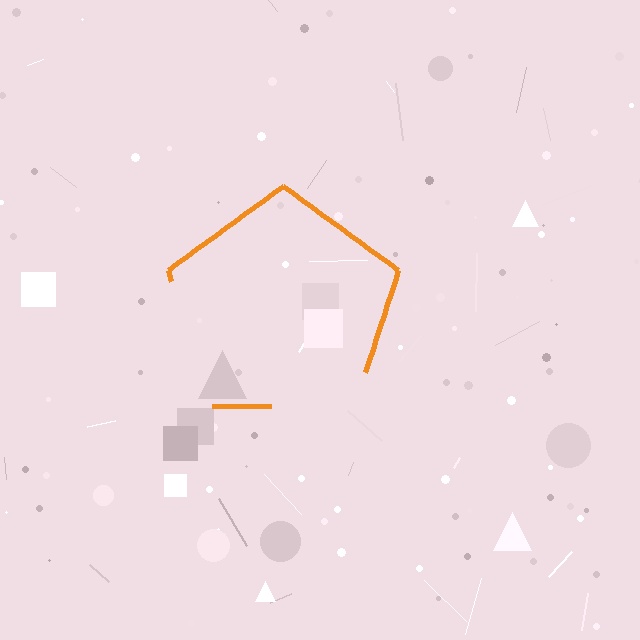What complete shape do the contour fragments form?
The contour fragments form a pentagon.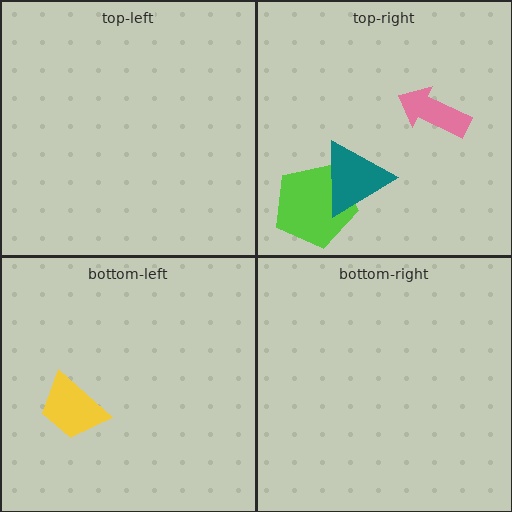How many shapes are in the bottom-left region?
1.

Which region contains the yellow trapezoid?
The bottom-left region.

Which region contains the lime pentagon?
The top-right region.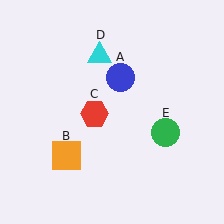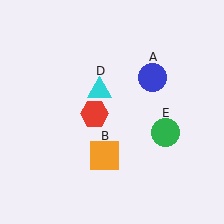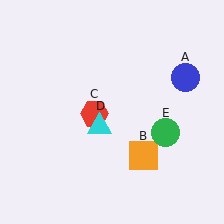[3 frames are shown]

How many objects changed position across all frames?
3 objects changed position: blue circle (object A), orange square (object B), cyan triangle (object D).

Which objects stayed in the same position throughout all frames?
Red hexagon (object C) and green circle (object E) remained stationary.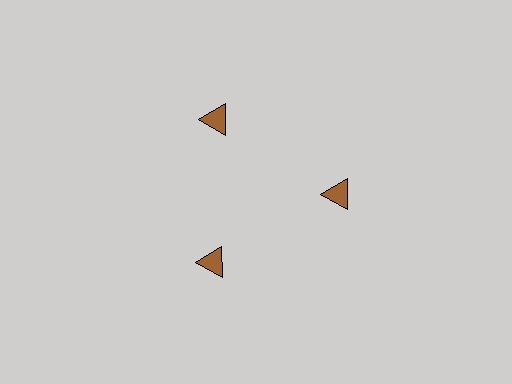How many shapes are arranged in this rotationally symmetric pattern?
There are 3 shapes, arranged in 3 groups of 1.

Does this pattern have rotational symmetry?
Yes, this pattern has 3-fold rotational symmetry. It looks the same after rotating 120 degrees around the center.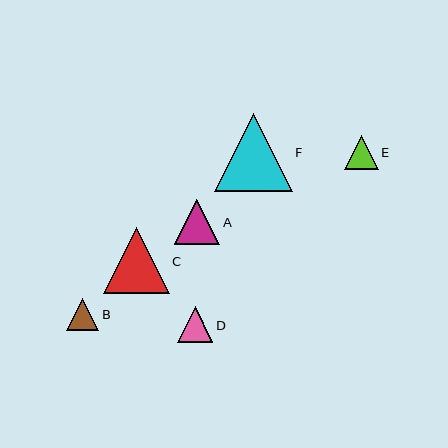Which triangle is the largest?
Triangle F is the largest with a size of approximately 78 pixels.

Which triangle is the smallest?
Triangle B is the smallest with a size of approximately 32 pixels.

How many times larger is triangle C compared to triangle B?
Triangle C is approximately 2.0 times the size of triangle B.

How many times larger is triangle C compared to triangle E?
Triangle C is approximately 1.9 times the size of triangle E.